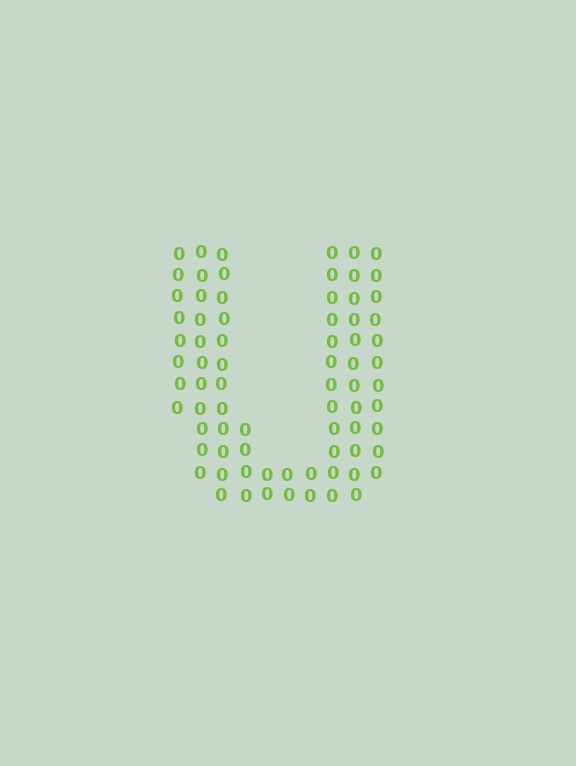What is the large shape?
The large shape is the letter U.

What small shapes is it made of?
It is made of small digit 0's.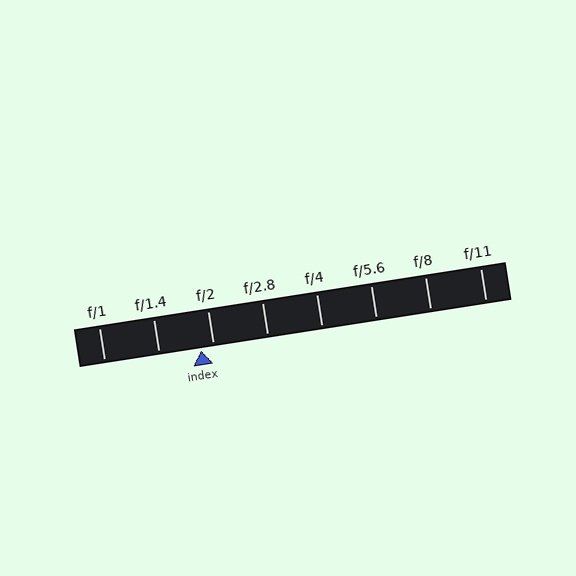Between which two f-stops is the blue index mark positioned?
The index mark is between f/1.4 and f/2.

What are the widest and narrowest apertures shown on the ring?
The widest aperture shown is f/1 and the narrowest is f/11.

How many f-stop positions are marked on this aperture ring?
There are 8 f-stop positions marked.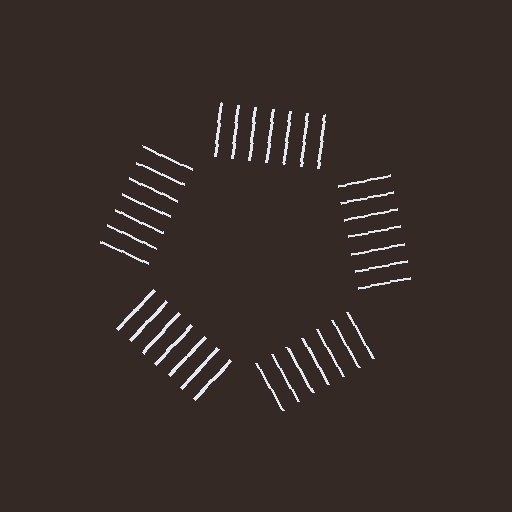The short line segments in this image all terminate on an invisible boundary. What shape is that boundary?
An illusory pentagon — the line segments terminate on its edges but no continuous stroke is drawn.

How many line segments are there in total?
35 — 7 along each of the 5 edges.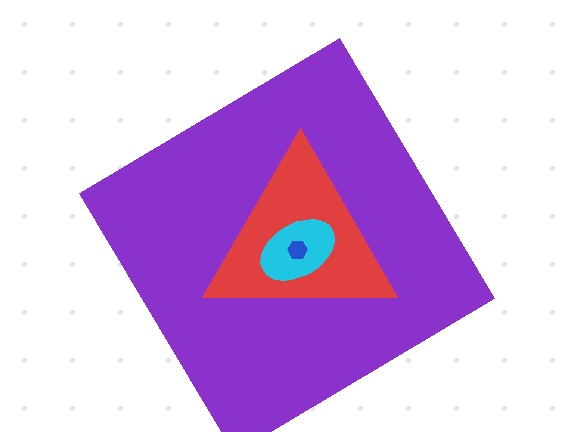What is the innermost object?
The blue hexagon.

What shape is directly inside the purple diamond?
The red triangle.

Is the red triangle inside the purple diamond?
Yes.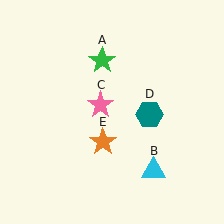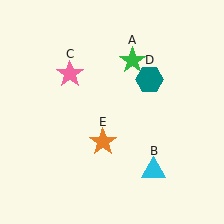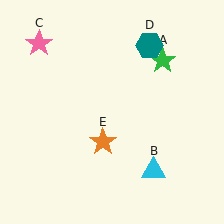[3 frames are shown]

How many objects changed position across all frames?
3 objects changed position: green star (object A), pink star (object C), teal hexagon (object D).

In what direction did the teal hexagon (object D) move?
The teal hexagon (object D) moved up.